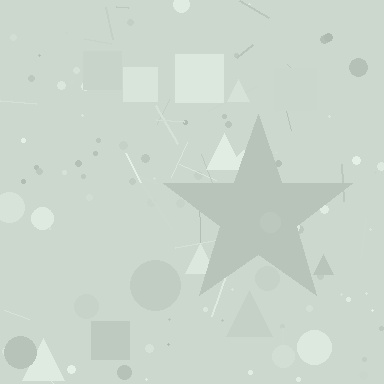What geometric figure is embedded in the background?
A star is embedded in the background.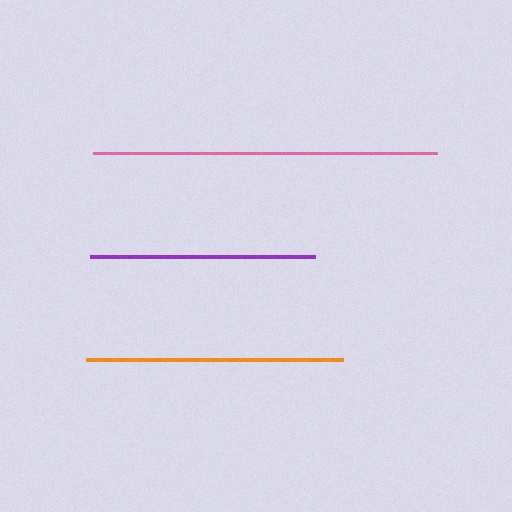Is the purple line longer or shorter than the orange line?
The orange line is longer than the purple line.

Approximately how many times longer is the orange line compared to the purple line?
The orange line is approximately 1.1 times the length of the purple line.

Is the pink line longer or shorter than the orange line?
The pink line is longer than the orange line.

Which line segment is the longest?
The pink line is the longest at approximately 344 pixels.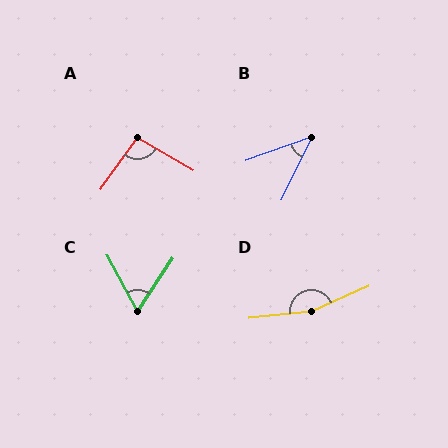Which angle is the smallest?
B, at approximately 44 degrees.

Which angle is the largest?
D, at approximately 162 degrees.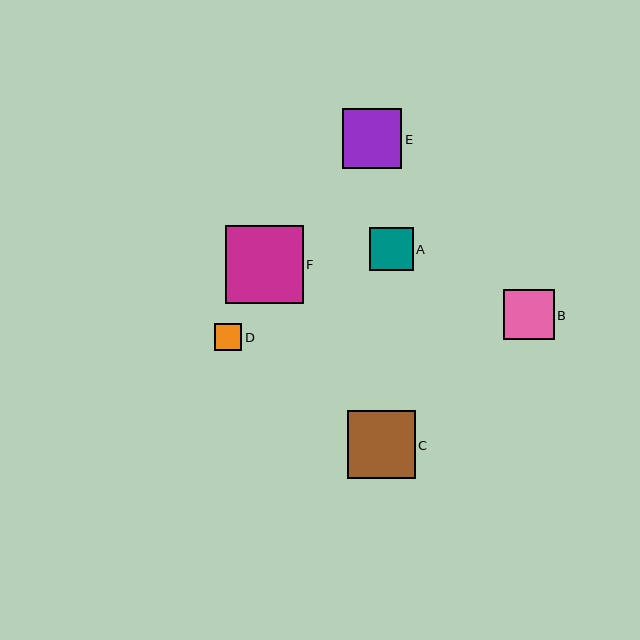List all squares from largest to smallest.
From largest to smallest: F, C, E, B, A, D.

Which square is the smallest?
Square D is the smallest with a size of approximately 27 pixels.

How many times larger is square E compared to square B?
Square E is approximately 1.2 times the size of square B.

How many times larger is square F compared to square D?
Square F is approximately 2.9 times the size of square D.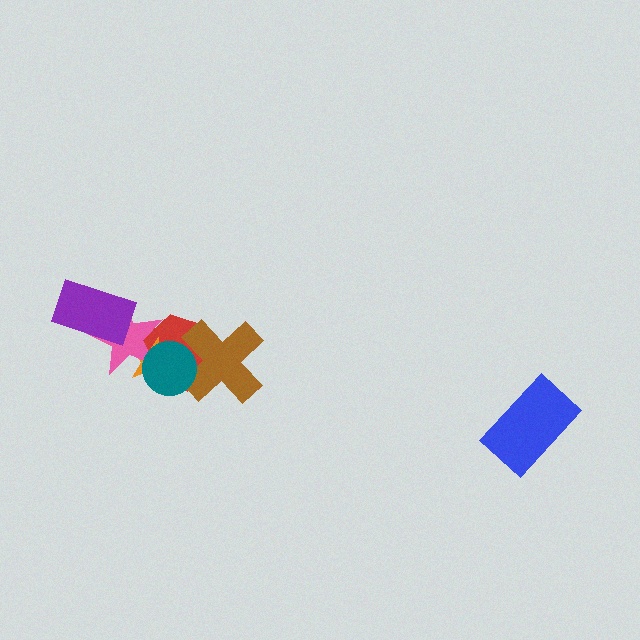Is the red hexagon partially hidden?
Yes, it is partially covered by another shape.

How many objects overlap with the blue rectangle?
0 objects overlap with the blue rectangle.